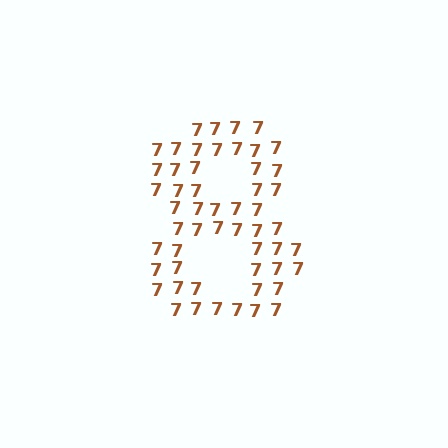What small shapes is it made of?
It is made of small digit 7's.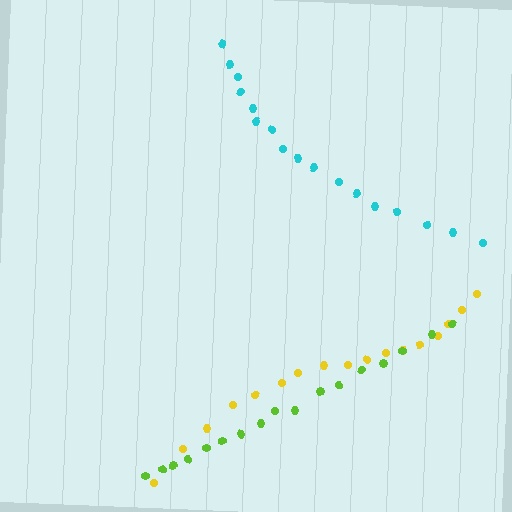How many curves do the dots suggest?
There are 3 distinct paths.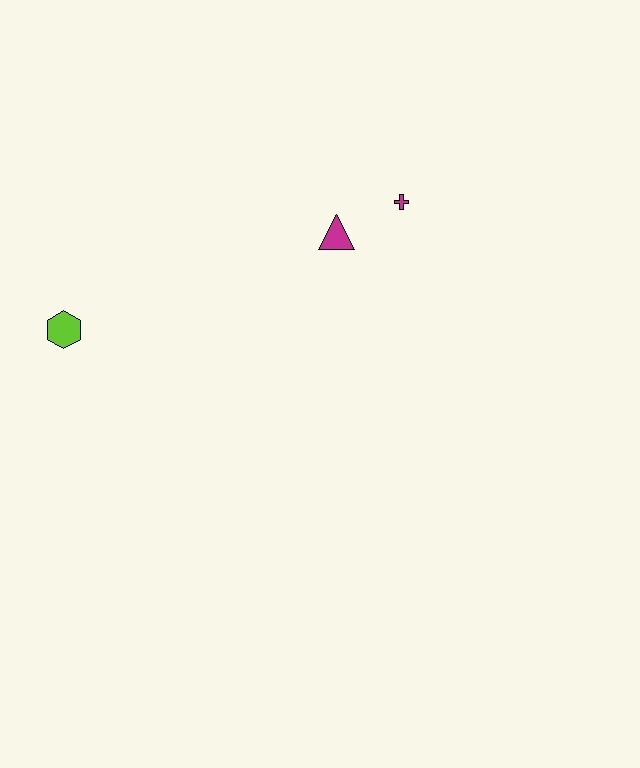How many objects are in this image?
There are 3 objects.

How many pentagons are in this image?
There are no pentagons.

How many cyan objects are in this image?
There are no cyan objects.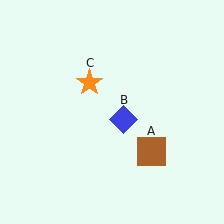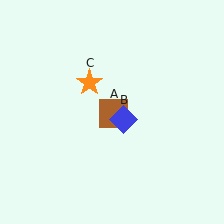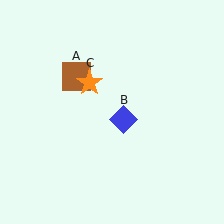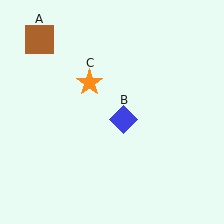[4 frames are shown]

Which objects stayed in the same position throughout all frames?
Blue diamond (object B) and orange star (object C) remained stationary.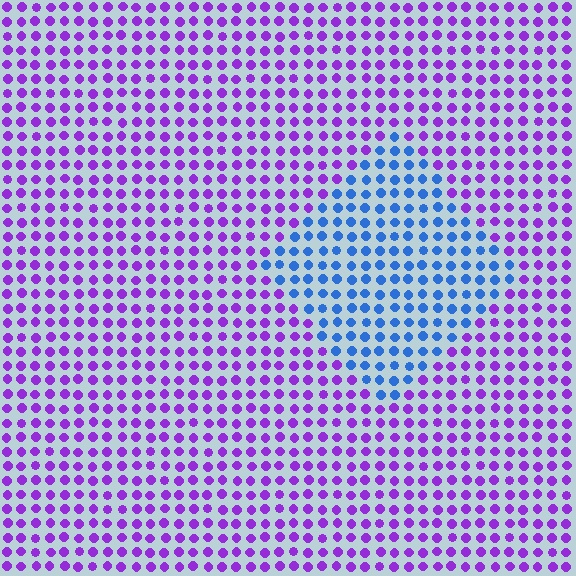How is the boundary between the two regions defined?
The boundary is defined purely by a slight shift in hue (about 61 degrees). Spacing, size, and orientation are identical on both sides.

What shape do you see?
I see a diamond.